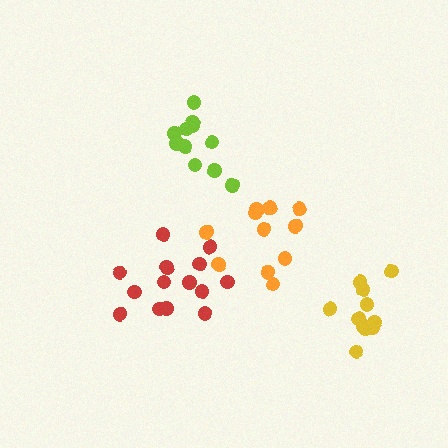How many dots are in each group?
Group 1: 11 dots, Group 2: 11 dots, Group 3: 14 dots, Group 4: 11 dots (47 total).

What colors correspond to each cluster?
The clusters are colored: orange, yellow, red, lime.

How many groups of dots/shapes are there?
There are 4 groups.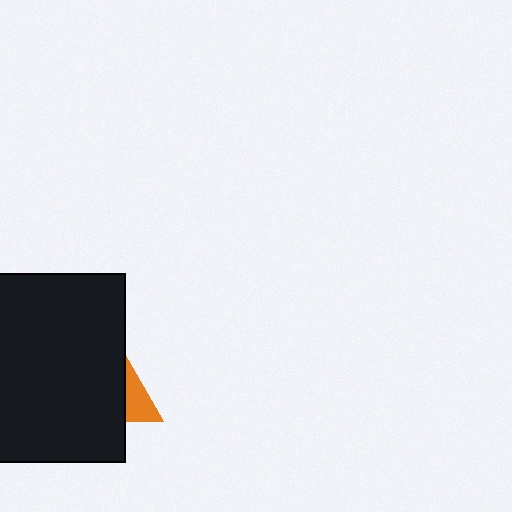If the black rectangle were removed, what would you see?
You would see the complete orange triangle.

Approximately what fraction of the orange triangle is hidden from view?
Roughly 67% of the orange triangle is hidden behind the black rectangle.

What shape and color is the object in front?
The object in front is a black rectangle.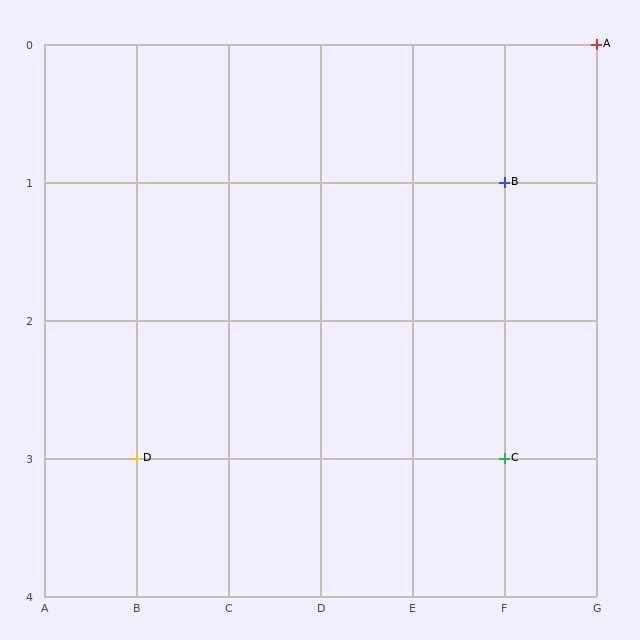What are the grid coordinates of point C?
Point C is at grid coordinates (F, 3).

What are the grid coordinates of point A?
Point A is at grid coordinates (G, 0).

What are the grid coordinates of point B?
Point B is at grid coordinates (F, 1).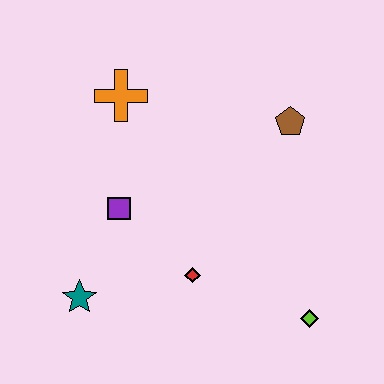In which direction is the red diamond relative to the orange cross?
The red diamond is below the orange cross.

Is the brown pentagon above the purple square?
Yes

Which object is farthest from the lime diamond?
The orange cross is farthest from the lime diamond.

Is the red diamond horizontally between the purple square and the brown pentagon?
Yes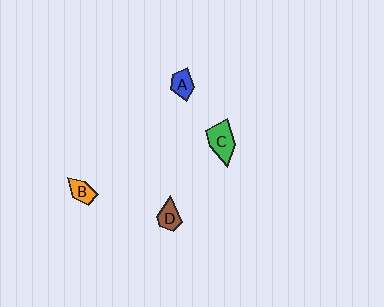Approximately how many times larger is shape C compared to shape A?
Approximately 1.6 times.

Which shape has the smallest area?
Shape B (orange).